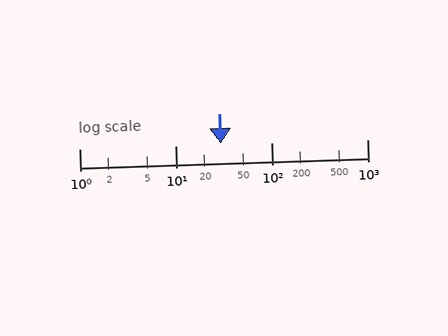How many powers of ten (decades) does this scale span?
The scale spans 3 decades, from 1 to 1000.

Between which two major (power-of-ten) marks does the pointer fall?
The pointer is between 10 and 100.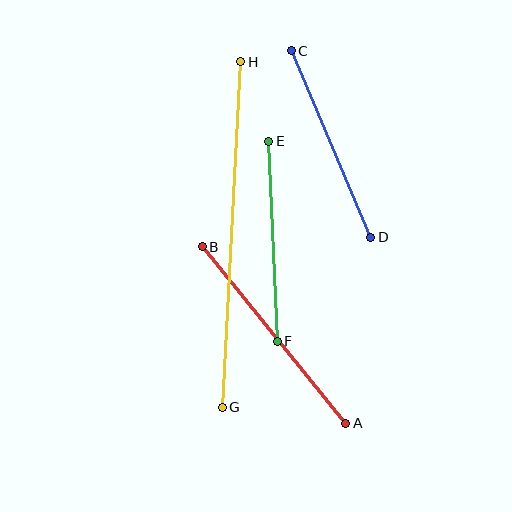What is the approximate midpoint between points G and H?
The midpoint is at approximately (231, 235) pixels.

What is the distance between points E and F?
The distance is approximately 200 pixels.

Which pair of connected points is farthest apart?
Points G and H are farthest apart.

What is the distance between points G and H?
The distance is approximately 346 pixels.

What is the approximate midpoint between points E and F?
The midpoint is at approximately (273, 241) pixels.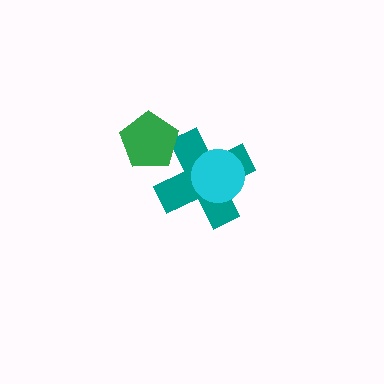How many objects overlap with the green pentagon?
1 object overlaps with the green pentagon.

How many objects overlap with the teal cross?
2 objects overlap with the teal cross.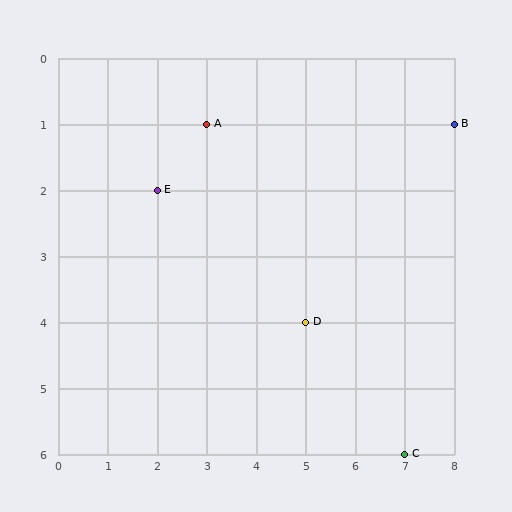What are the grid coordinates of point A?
Point A is at grid coordinates (3, 1).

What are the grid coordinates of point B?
Point B is at grid coordinates (8, 1).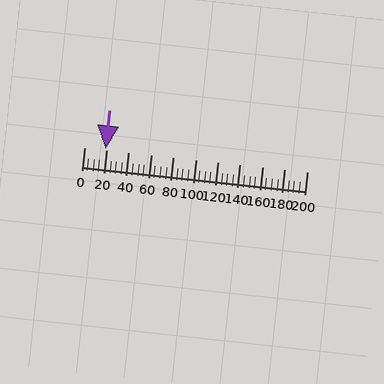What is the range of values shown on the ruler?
The ruler shows values from 0 to 200.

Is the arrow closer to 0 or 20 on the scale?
The arrow is closer to 20.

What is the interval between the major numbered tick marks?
The major tick marks are spaced 20 units apart.